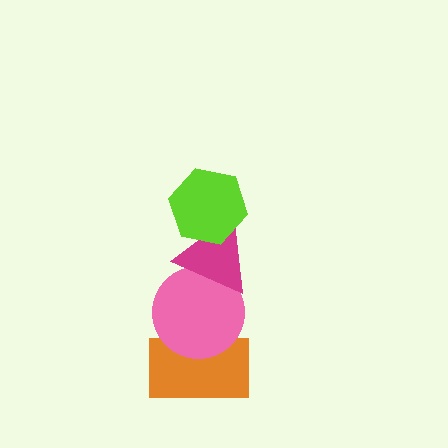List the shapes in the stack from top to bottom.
From top to bottom: the lime hexagon, the magenta triangle, the pink circle, the orange rectangle.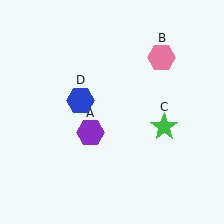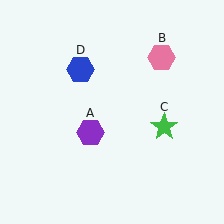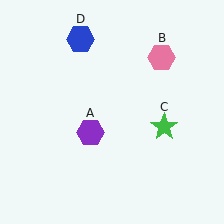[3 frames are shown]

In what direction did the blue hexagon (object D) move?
The blue hexagon (object D) moved up.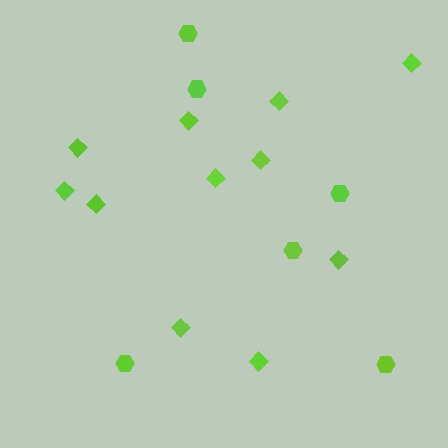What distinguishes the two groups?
There are 2 groups: one group of diamonds (11) and one group of hexagons (6).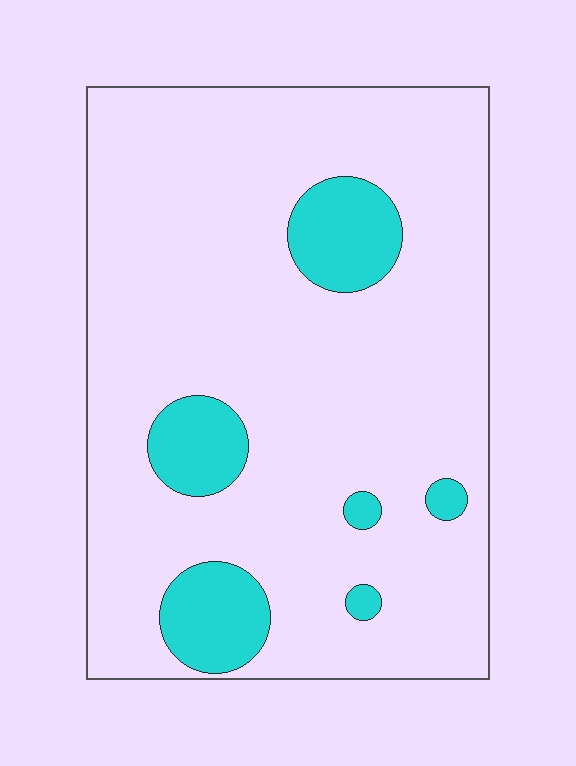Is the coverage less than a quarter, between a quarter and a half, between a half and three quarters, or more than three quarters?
Less than a quarter.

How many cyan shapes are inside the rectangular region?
6.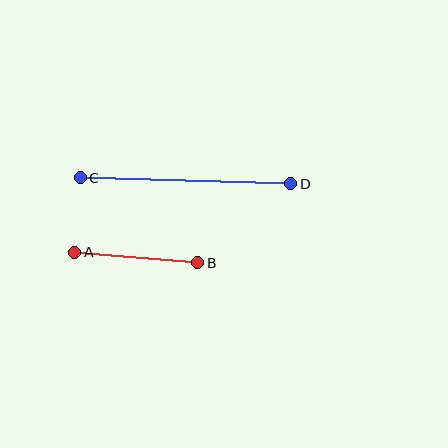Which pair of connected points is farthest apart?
Points C and D are farthest apart.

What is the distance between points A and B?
The distance is approximately 123 pixels.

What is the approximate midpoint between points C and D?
The midpoint is at approximately (185, 181) pixels.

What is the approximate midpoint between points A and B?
The midpoint is at approximately (136, 257) pixels.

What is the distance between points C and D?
The distance is approximately 211 pixels.